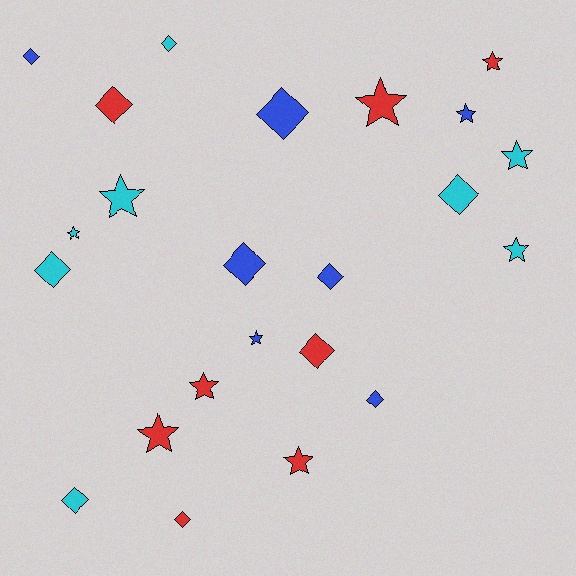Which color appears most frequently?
Cyan, with 8 objects.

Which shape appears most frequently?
Diamond, with 12 objects.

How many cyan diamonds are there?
There are 4 cyan diamonds.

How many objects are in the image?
There are 23 objects.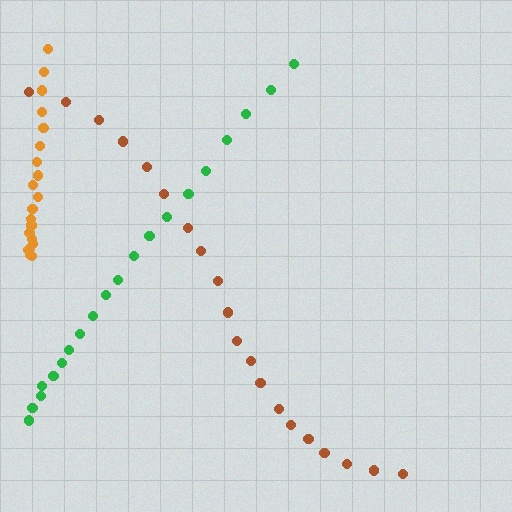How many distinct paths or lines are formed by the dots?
There are 3 distinct paths.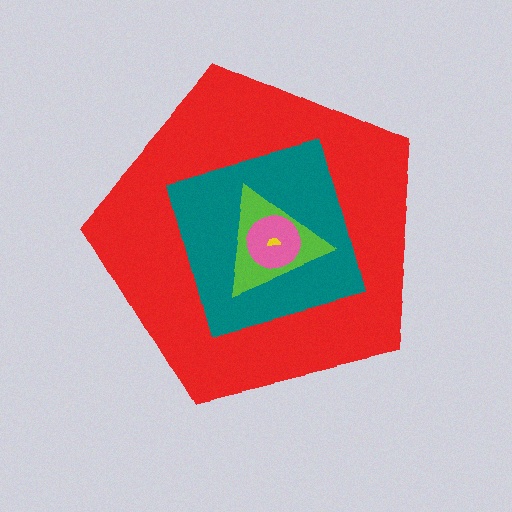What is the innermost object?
The yellow semicircle.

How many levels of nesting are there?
5.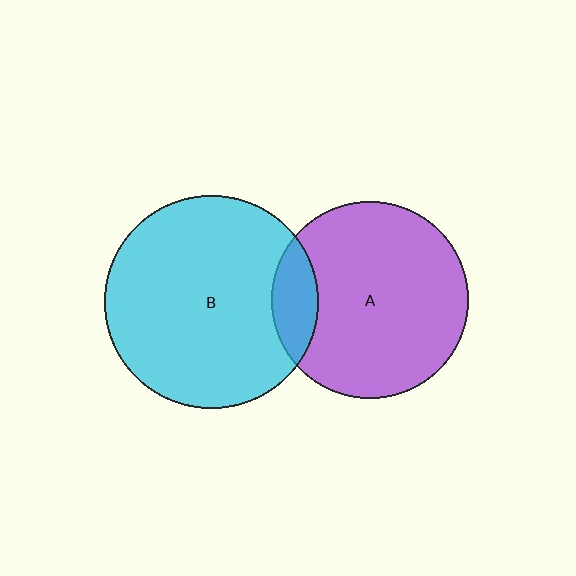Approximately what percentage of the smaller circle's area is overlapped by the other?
Approximately 15%.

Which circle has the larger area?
Circle B (cyan).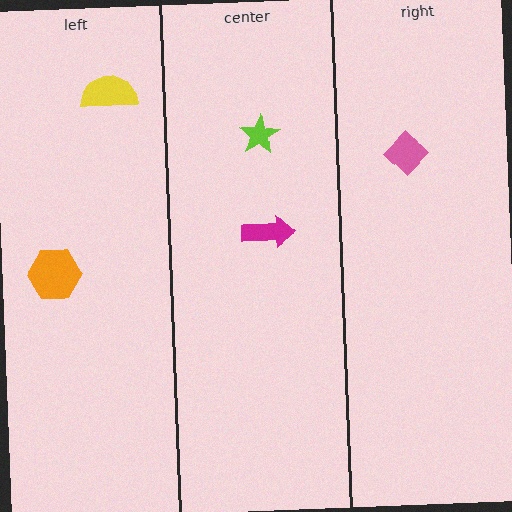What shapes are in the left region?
The orange hexagon, the yellow semicircle.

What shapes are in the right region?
The pink diamond.